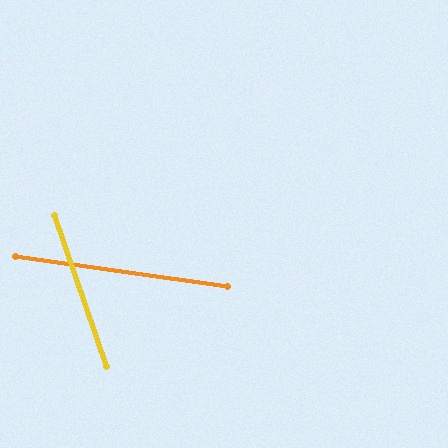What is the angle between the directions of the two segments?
Approximately 63 degrees.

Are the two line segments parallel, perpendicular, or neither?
Neither parallel nor perpendicular — they differ by about 63°.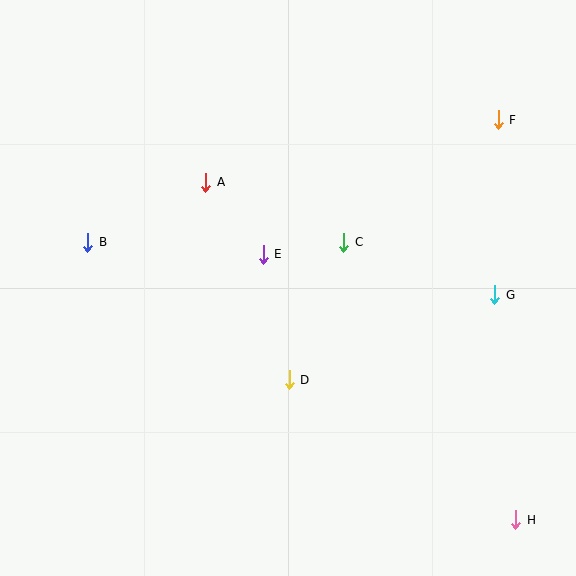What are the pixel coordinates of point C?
Point C is at (344, 242).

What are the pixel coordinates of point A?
Point A is at (206, 182).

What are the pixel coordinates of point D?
Point D is at (289, 380).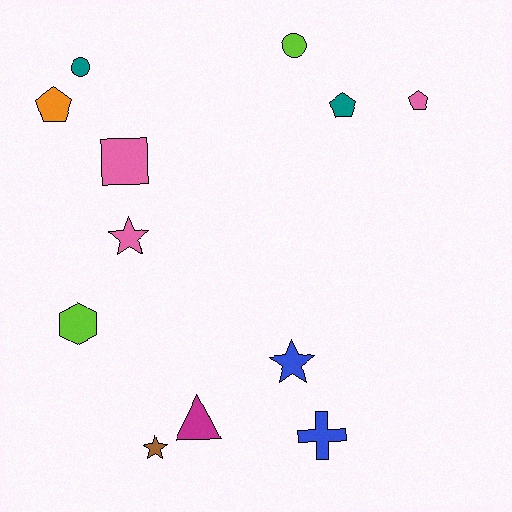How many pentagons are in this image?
There are 3 pentagons.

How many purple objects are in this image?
There are no purple objects.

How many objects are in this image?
There are 12 objects.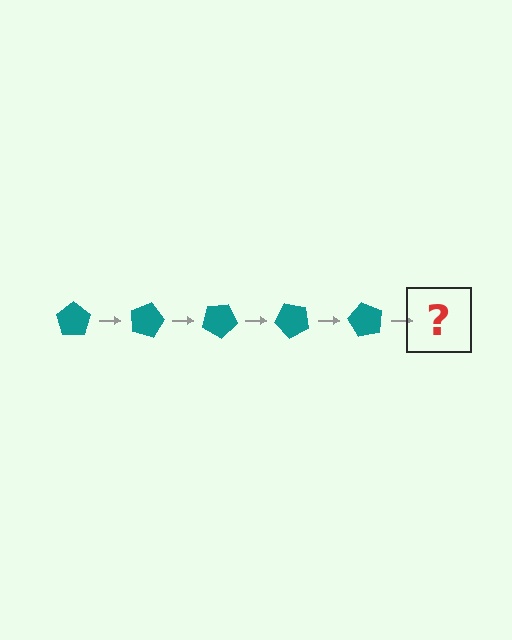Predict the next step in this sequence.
The next step is a teal pentagon rotated 75 degrees.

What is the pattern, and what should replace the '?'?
The pattern is that the pentagon rotates 15 degrees each step. The '?' should be a teal pentagon rotated 75 degrees.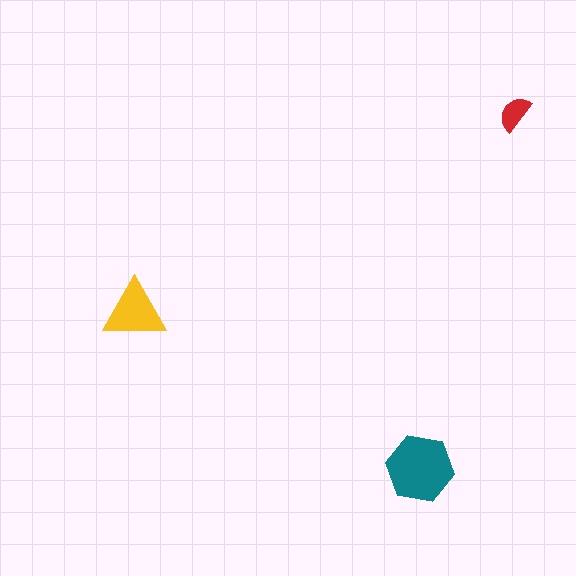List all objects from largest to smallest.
The teal hexagon, the yellow triangle, the red semicircle.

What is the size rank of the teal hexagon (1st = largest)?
1st.